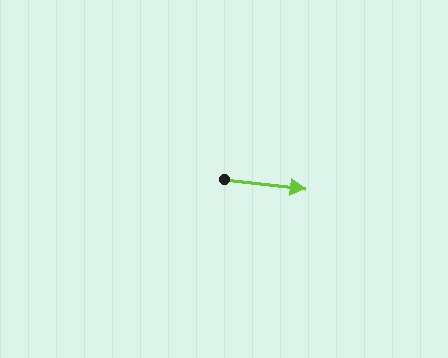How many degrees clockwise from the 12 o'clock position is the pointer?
Approximately 97 degrees.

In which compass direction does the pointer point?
East.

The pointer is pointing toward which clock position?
Roughly 3 o'clock.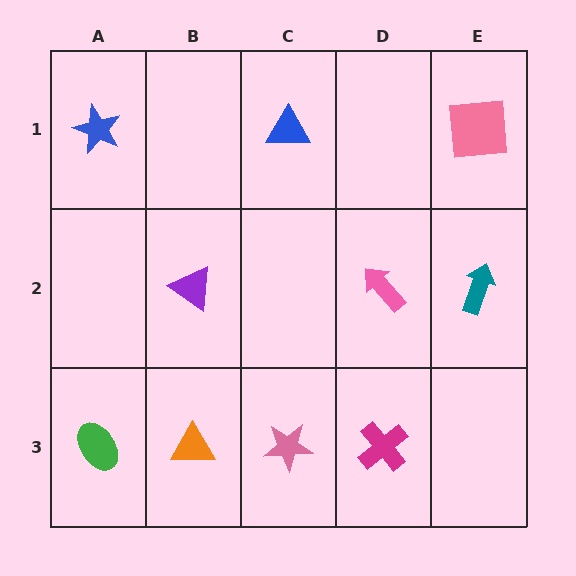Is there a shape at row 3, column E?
No, that cell is empty.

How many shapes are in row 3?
4 shapes.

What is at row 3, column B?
An orange triangle.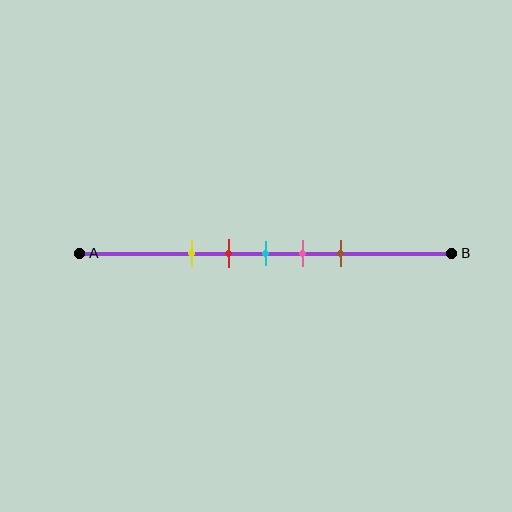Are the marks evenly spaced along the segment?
Yes, the marks are approximately evenly spaced.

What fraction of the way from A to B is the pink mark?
The pink mark is approximately 60% (0.6) of the way from A to B.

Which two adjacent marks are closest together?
The red and cyan marks are the closest adjacent pair.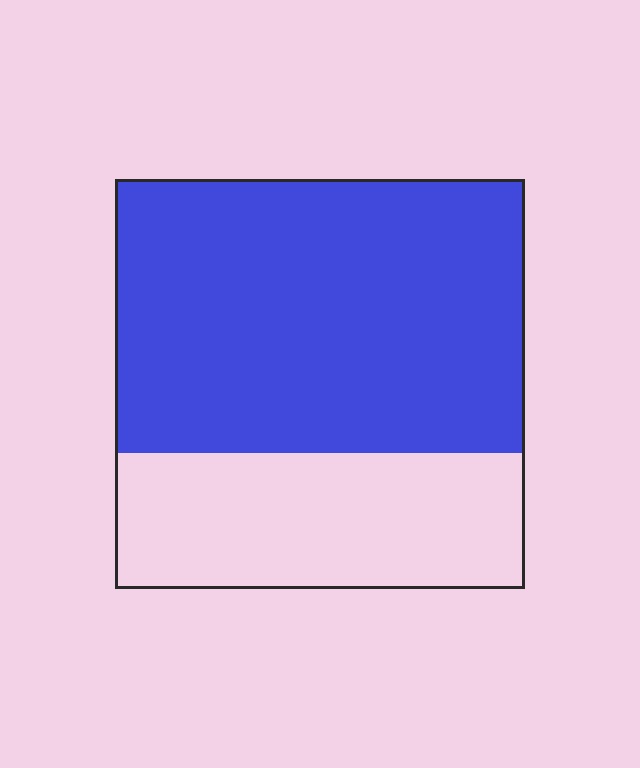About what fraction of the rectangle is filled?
About two thirds (2/3).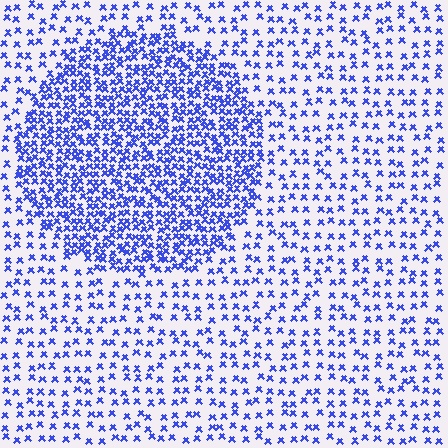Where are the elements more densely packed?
The elements are more densely packed inside the circle boundary.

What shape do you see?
I see a circle.